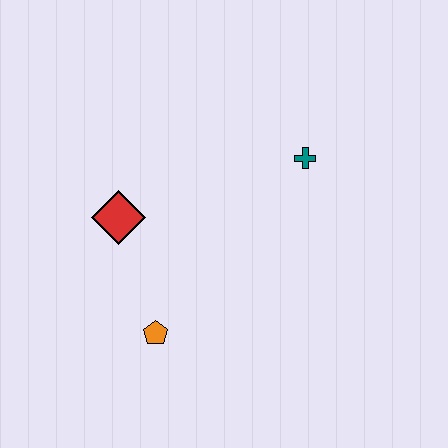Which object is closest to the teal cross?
The red diamond is closest to the teal cross.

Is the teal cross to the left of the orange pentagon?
No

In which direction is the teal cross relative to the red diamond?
The teal cross is to the right of the red diamond.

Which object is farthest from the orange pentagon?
The teal cross is farthest from the orange pentagon.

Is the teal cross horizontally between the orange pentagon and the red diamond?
No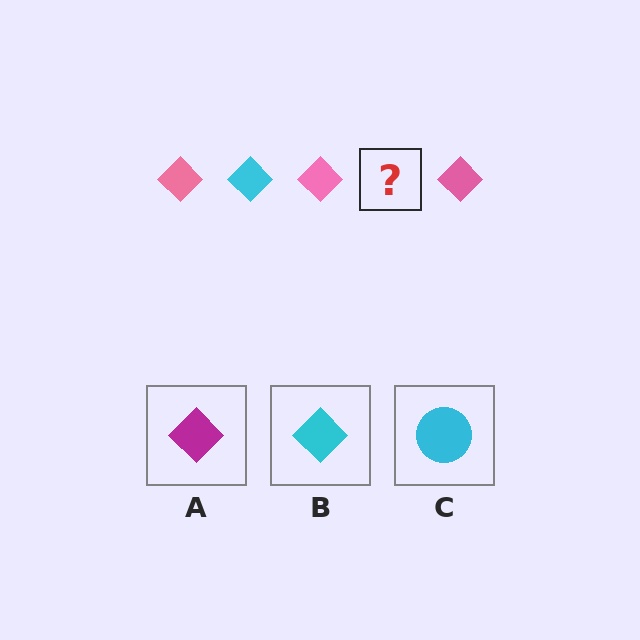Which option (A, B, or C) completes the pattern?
B.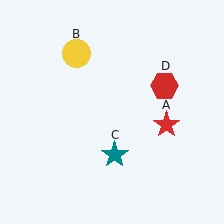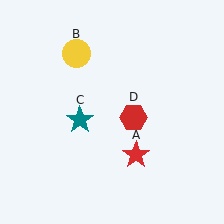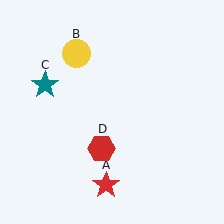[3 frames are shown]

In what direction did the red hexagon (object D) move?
The red hexagon (object D) moved down and to the left.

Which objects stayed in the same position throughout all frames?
Yellow circle (object B) remained stationary.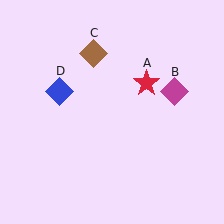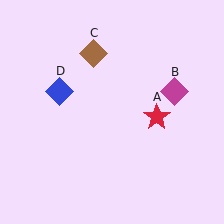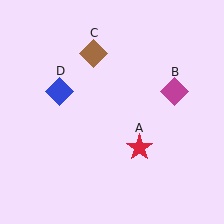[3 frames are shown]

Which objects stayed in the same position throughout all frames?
Magenta diamond (object B) and brown diamond (object C) and blue diamond (object D) remained stationary.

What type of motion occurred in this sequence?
The red star (object A) rotated clockwise around the center of the scene.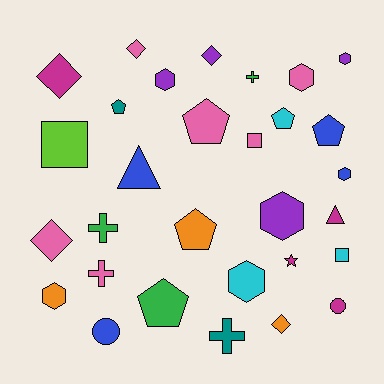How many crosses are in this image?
There are 4 crosses.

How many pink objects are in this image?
There are 6 pink objects.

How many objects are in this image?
There are 30 objects.